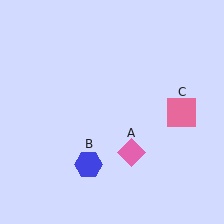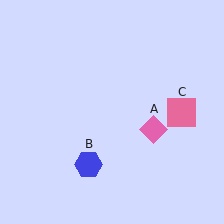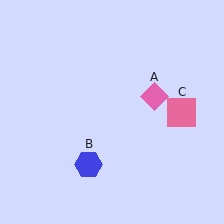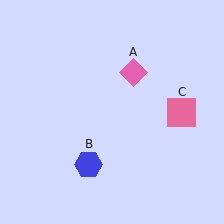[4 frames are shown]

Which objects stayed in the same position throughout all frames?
Blue hexagon (object B) and pink square (object C) remained stationary.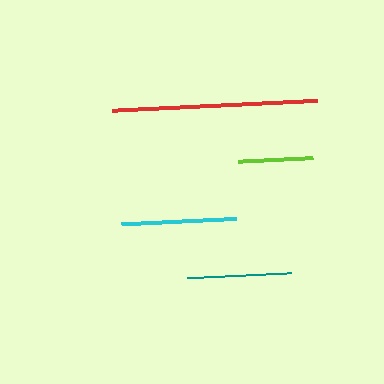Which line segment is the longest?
The red line is the longest at approximately 206 pixels.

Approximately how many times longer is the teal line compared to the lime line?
The teal line is approximately 1.4 times the length of the lime line.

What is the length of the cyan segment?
The cyan segment is approximately 114 pixels long.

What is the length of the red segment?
The red segment is approximately 206 pixels long.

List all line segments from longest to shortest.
From longest to shortest: red, cyan, teal, lime.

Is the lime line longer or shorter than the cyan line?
The cyan line is longer than the lime line.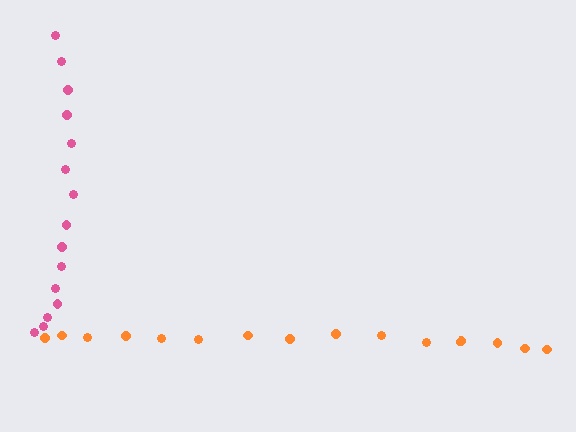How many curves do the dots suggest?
There are 2 distinct paths.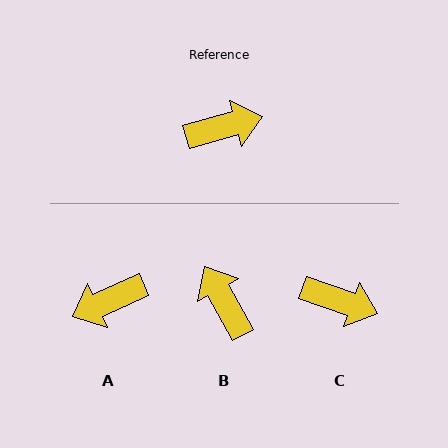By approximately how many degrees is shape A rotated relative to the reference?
Approximately 171 degrees clockwise.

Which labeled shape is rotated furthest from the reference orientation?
A, about 171 degrees away.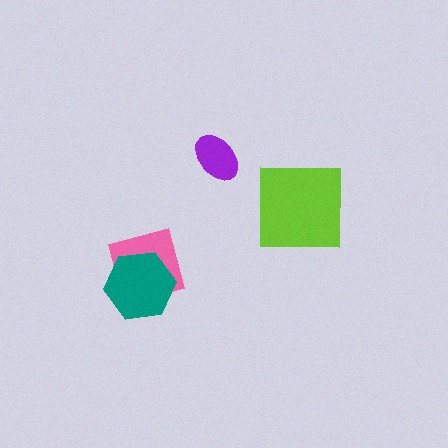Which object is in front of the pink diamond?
The teal hexagon is in front of the pink diamond.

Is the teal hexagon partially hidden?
No, no other shape covers it.